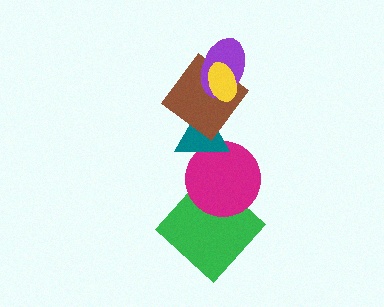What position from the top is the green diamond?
The green diamond is 6th from the top.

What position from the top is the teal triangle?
The teal triangle is 4th from the top.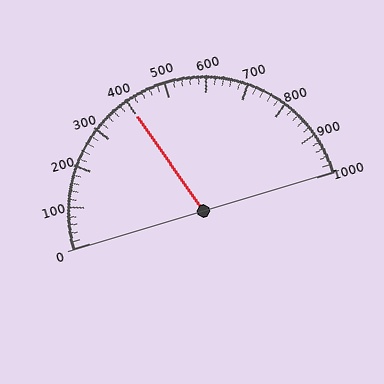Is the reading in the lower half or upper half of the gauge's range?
The reading is in the lower half of the range (0 to 1000).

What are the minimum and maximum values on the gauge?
The gauge ranges from 0 to 1000.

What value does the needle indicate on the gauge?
The needle indicates approximately 400.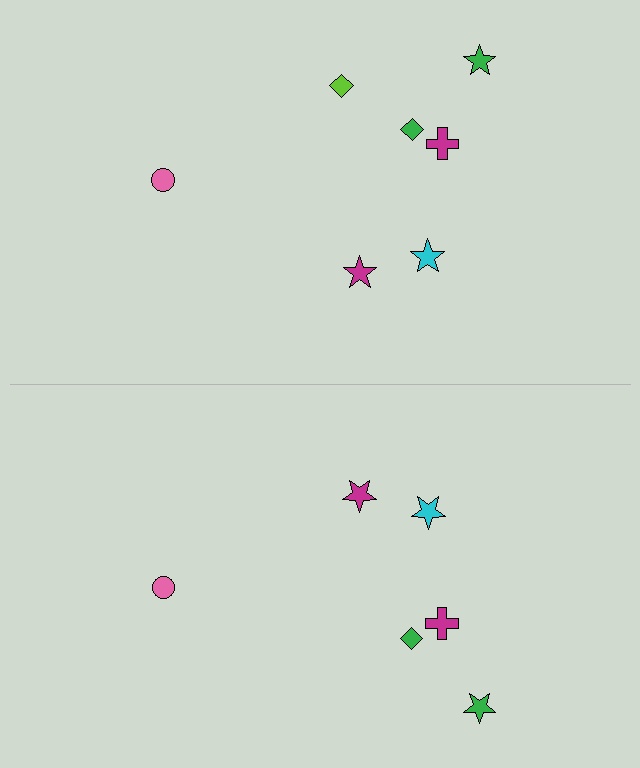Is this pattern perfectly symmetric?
No, the pattern is not perfectly symmetric. A lime diamond is missing from the bottom side.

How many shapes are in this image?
There are 13 shapes in this image.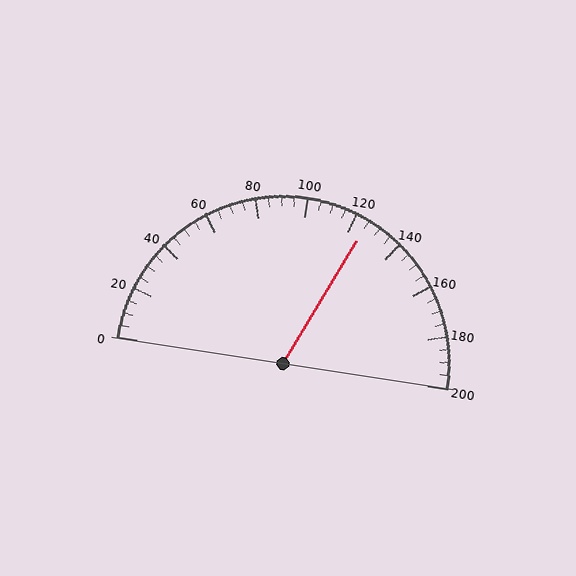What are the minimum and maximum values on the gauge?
The gauge ranges from 0 to 200.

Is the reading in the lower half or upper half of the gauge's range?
The reading is in the upper half of the range (0 to 200).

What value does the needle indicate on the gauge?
The needle indicates approximately 125.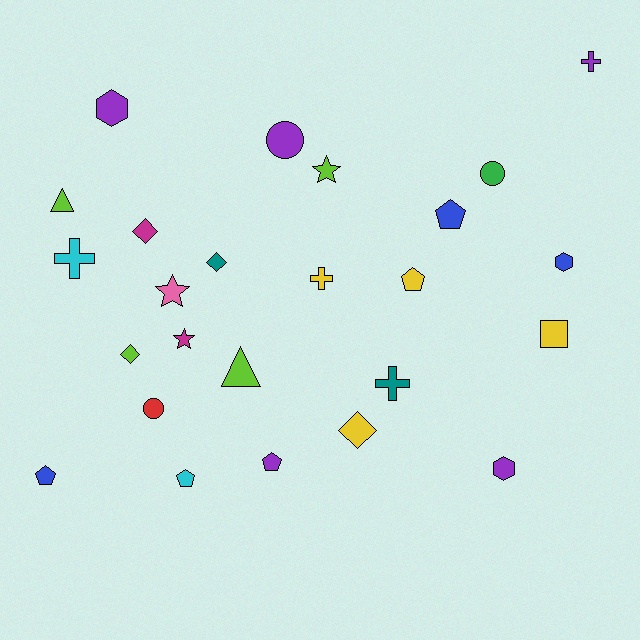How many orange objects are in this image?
There are no orange objects.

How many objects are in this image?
There are 25 objects.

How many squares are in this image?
There is 1 square.